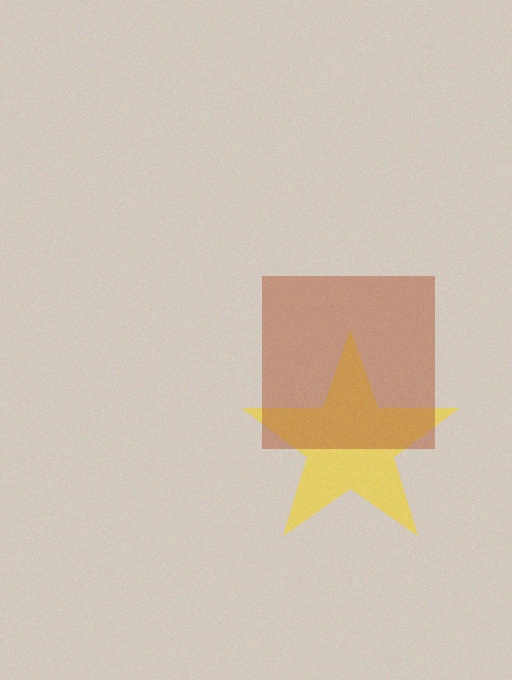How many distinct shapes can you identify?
There are 2 distinct shapes: a yellow star, a brown square.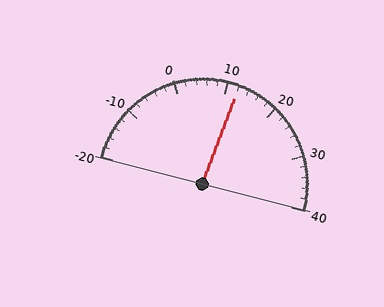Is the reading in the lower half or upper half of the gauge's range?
The reading is in the upper half of the range (-20 to 40).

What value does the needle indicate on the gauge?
The needle indicates approximately 12.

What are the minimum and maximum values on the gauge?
The gauge ranges from -20 to 40.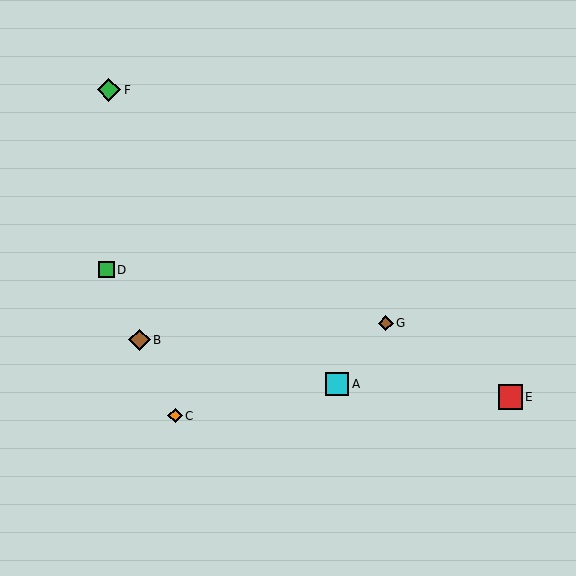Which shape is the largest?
The red square (labeled E) is the largest.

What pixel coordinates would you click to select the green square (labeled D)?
Click at (106, 270) to select the green square D.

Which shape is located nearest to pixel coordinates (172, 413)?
The orange diamond (labeled C) at (175, 416) is nearest to that location.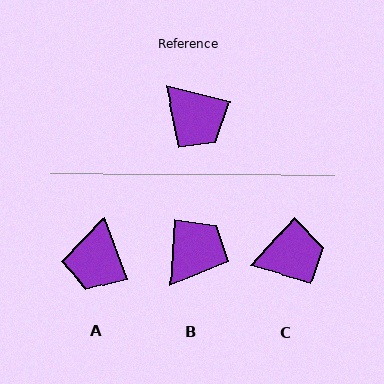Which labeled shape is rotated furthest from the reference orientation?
B, about 100 degrees away.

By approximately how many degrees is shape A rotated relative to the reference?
Approximately 56 degrees clockwise.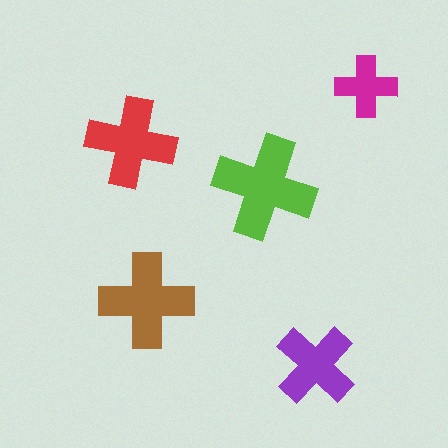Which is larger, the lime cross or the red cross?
The lime one.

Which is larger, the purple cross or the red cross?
The red one.